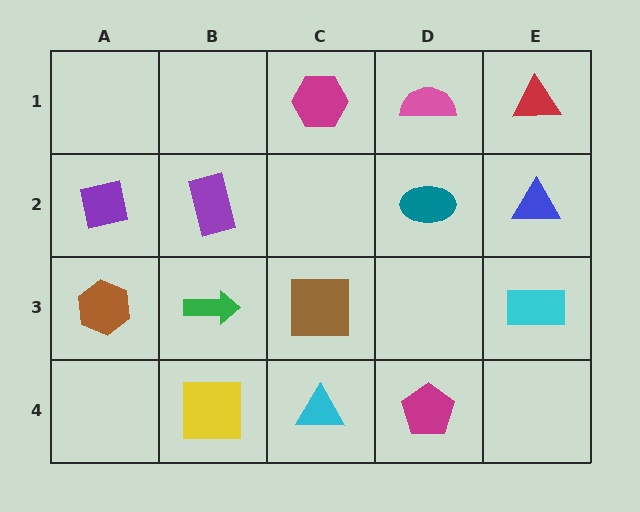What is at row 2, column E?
A blue triangle.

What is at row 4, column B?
A yellow square.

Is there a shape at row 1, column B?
No, that cell is empty.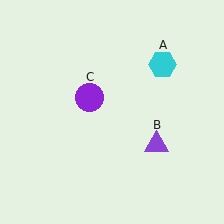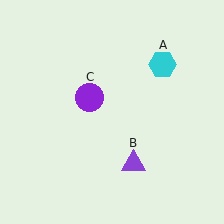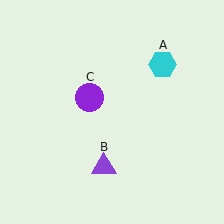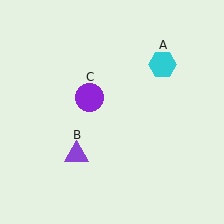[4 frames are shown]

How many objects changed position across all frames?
1 object changed position: purple triangle (object B).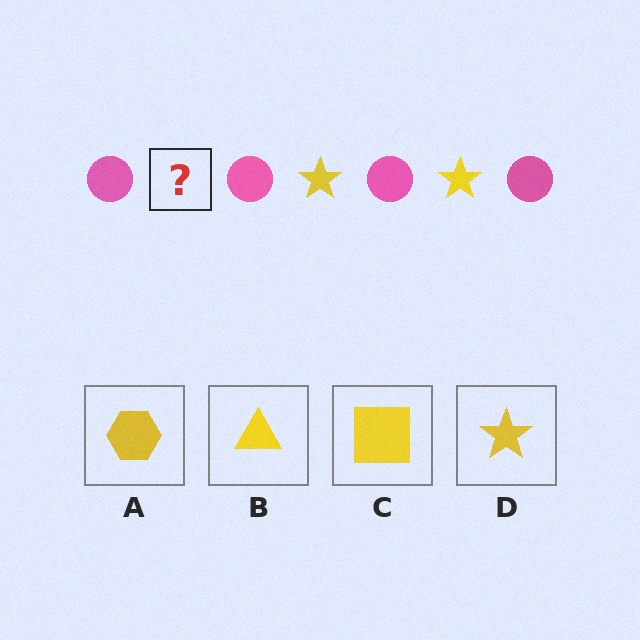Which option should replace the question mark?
Option D.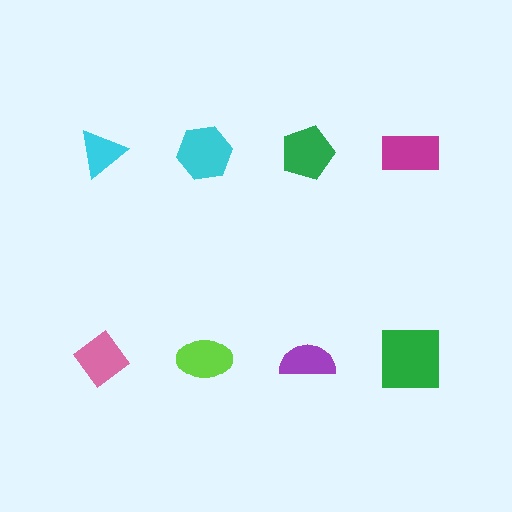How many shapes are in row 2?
4 shapes.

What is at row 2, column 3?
A purple semicircle.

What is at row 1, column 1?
A cyan triangle.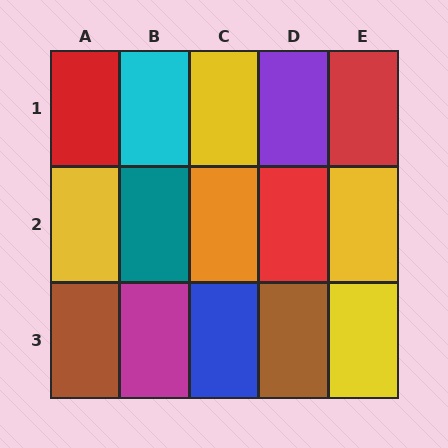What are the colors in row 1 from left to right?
Red, cyan, yellow, purple, red.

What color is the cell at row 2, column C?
Orange.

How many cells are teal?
1 cell is teal.